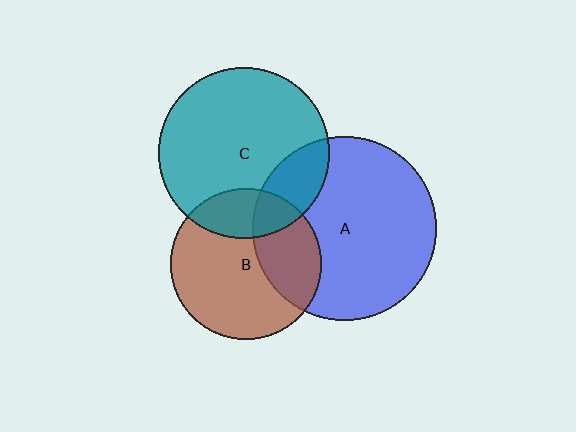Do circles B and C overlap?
Yes.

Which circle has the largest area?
Circle A (blue).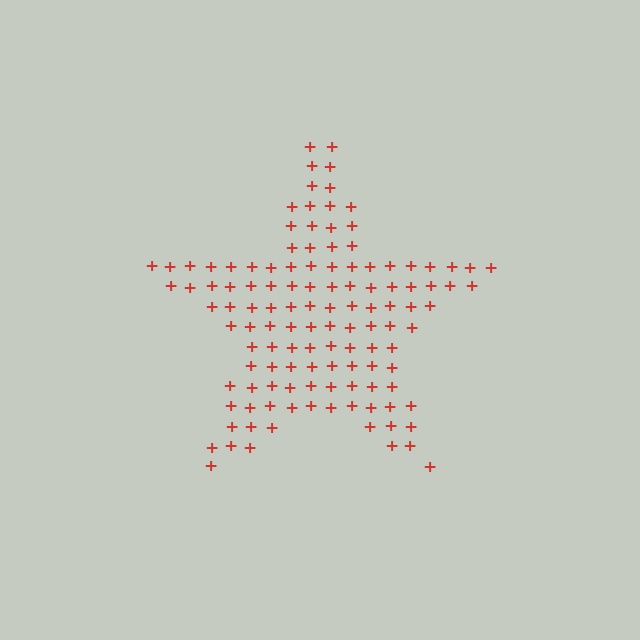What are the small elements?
The small elements are plus signs.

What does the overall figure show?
The overall figure shows a star.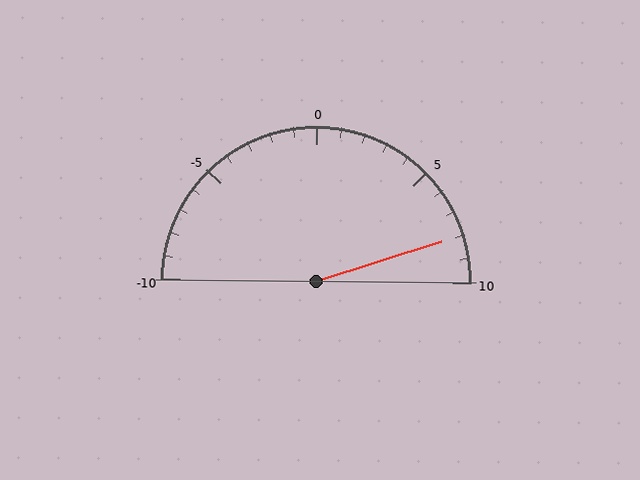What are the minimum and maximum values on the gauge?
The gauge ranges from -10 to 10.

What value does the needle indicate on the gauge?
The needle indicates approximately 8.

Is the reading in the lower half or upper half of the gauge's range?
The reading is in the upper half of the range (-10 to 10).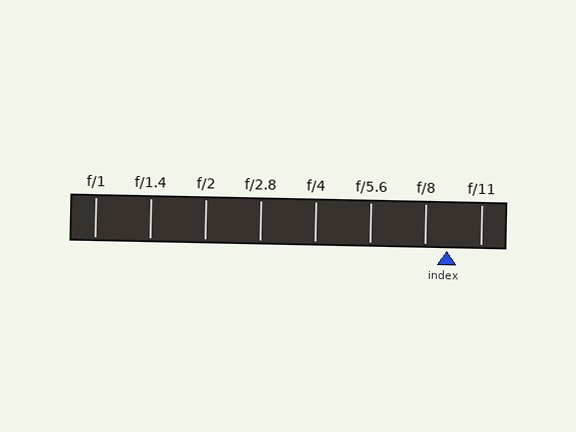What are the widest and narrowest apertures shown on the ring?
The widest aperture shown is f/1 and the narrowest is f/11.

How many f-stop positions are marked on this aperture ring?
There are 8 f-stop positions marked.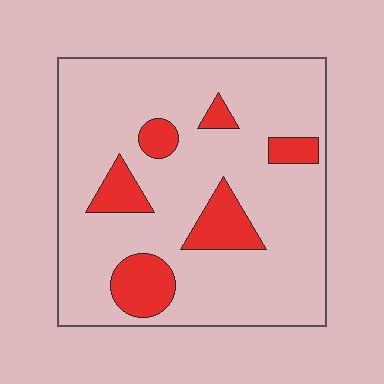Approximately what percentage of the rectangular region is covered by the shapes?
Approximately 15%.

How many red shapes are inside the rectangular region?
6.